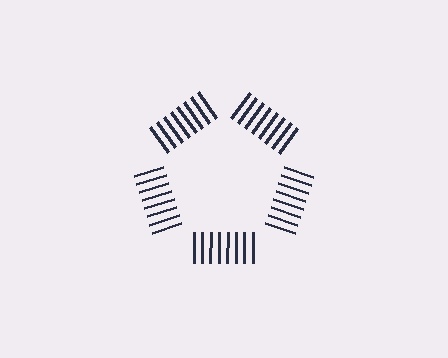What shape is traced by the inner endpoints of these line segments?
An illusory pentagon — the line segments terminate on its edges but no continuous stroke is drawn.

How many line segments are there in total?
40 — 8 along each of the 5 edges.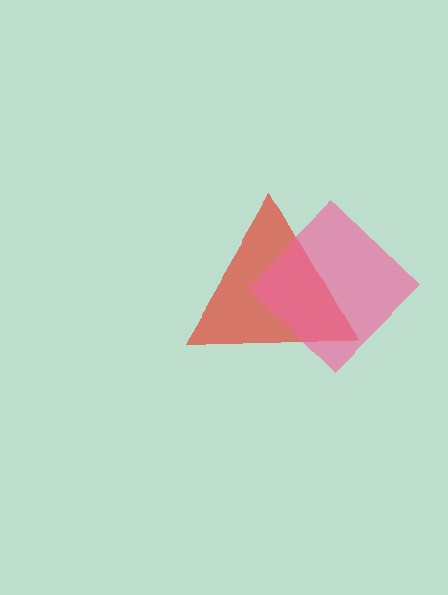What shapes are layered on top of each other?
The layered shapes are: a red triangle, a pink diamond.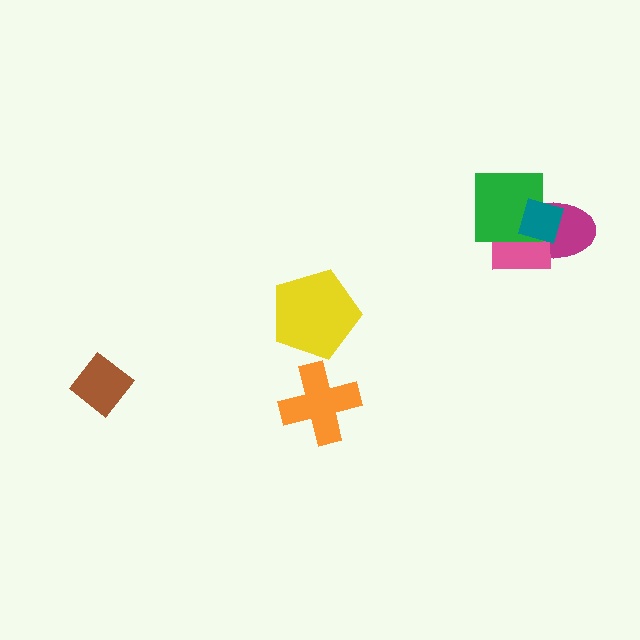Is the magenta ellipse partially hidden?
Yes, it is partially covered by another shape.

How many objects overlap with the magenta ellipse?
3 objects overlap with the magenta ellipse.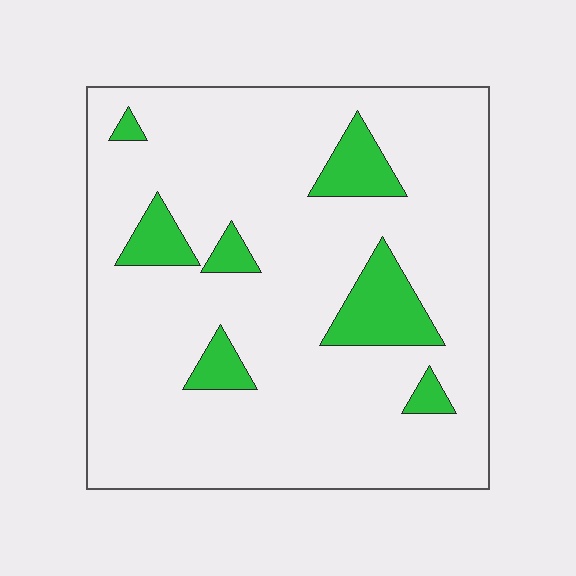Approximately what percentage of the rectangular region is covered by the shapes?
Approximately 15%.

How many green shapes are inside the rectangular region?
7.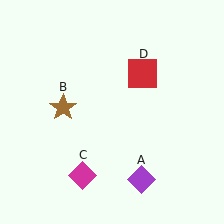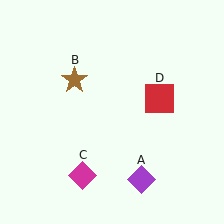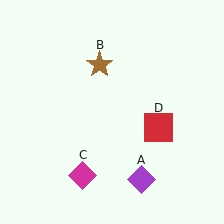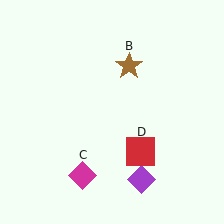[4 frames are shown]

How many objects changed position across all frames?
2 objects changed position: brown star (object B), red square (object D).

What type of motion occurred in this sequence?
The brown star (object B), red square (object D) rotated clockwise around the center of the scene.